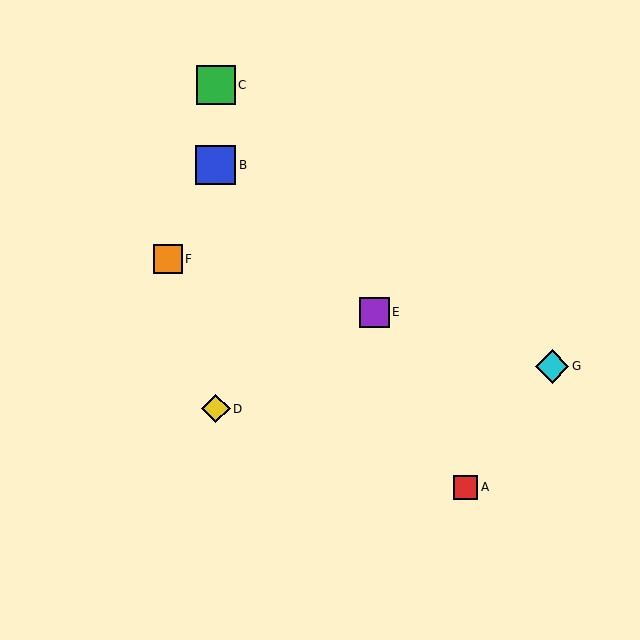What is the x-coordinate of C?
Object C is at x≈216.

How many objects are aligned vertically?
3 objects (B, C, D) are aligned vertically.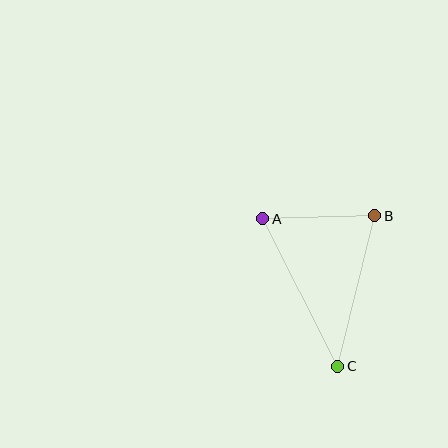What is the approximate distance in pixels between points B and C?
The distance between B and C is approximately 155 pixels.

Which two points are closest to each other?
Points A and B are closest to each other.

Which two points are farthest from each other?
Points A and C are farthest from each other.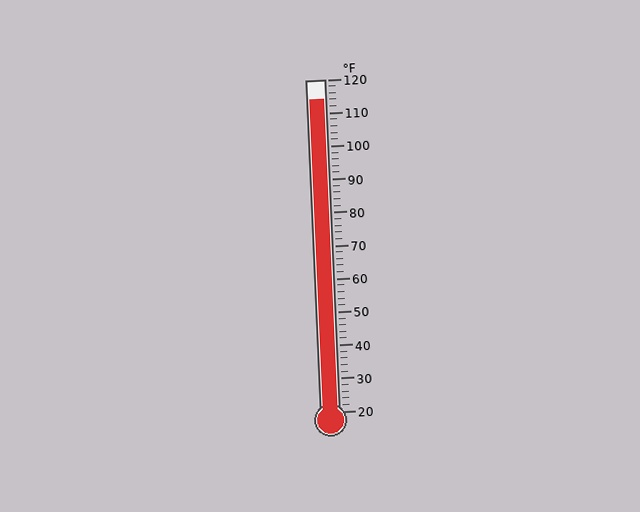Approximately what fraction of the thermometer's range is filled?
The thermometer is filled to approximately 95% of its range.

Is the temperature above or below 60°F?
The temperature is above 60°F.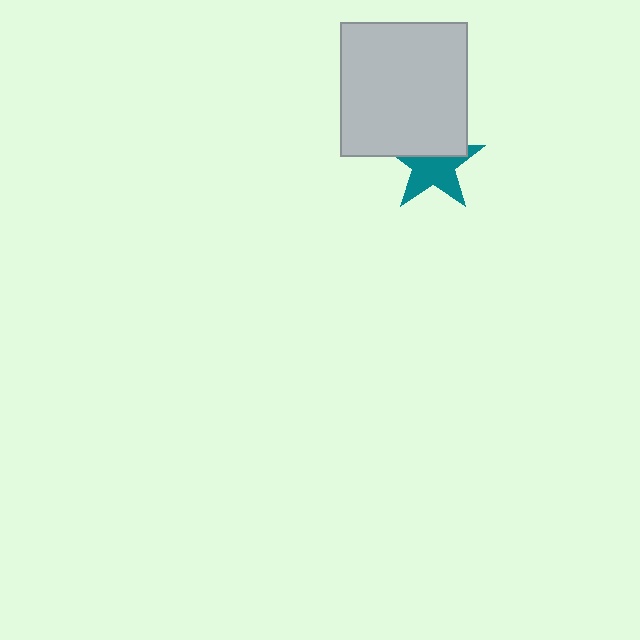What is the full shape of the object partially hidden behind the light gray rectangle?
The partially hidden object is a teal star.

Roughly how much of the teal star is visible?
About half of it is visible (roughly 59%).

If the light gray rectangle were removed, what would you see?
You would see the complete teal star.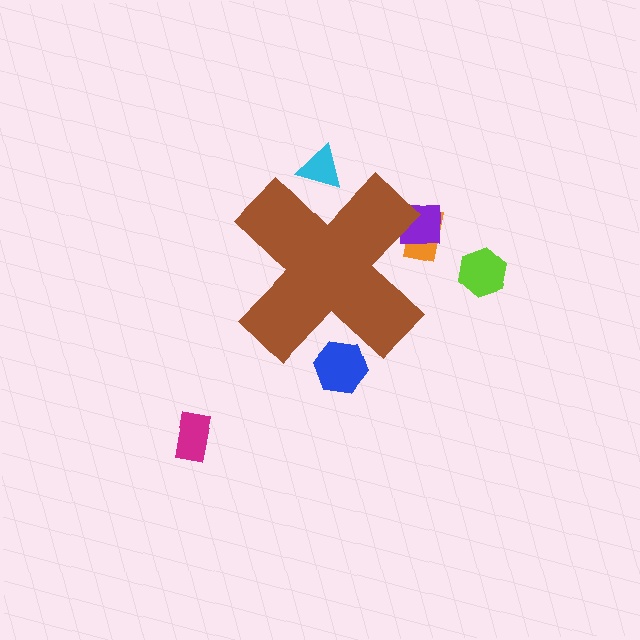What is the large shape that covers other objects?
A brown cross.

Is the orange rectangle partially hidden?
Yes, the orange rectangle is partially hidden behind the brown cross.